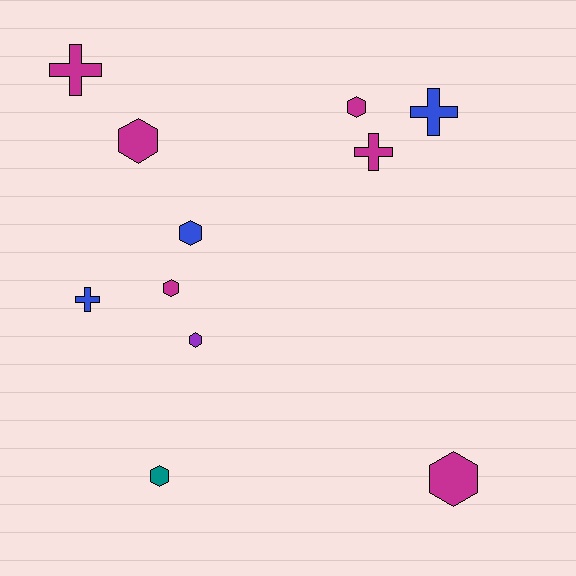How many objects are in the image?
There are 11 objects.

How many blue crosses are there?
There are 2 blue crosses.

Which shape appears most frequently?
Hexagon, with 7 objects.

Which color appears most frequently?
Magenta, with 6 objects.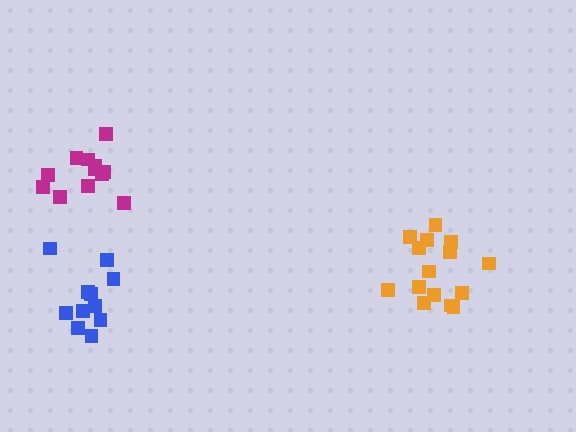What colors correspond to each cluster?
The clusters are colored: blue, orange, magenta.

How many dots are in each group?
Group 1: 11 dots, Group 2: 15 dots, Group 3: 12 dots (38 total).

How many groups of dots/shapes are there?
There are 3 groups.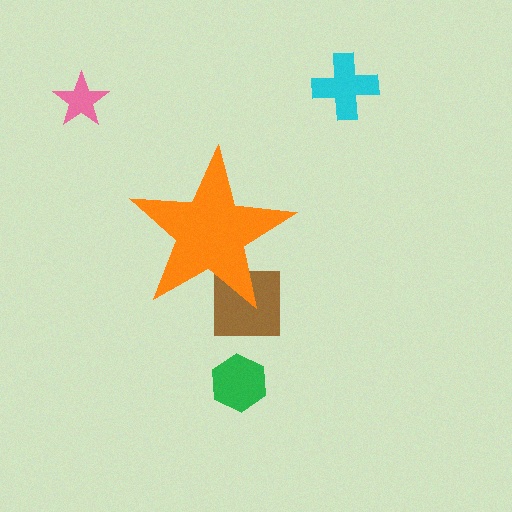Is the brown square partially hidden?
Yes, the brown square is partially hidden behind the orange star.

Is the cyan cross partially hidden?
No, the cyan cross is fully visible.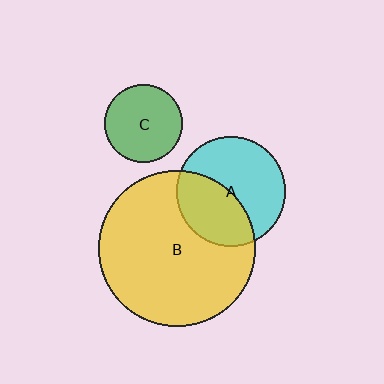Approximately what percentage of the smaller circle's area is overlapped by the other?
Approximately 40%.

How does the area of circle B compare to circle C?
Approximately 4.0 times.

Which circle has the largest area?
Circle B (yellow).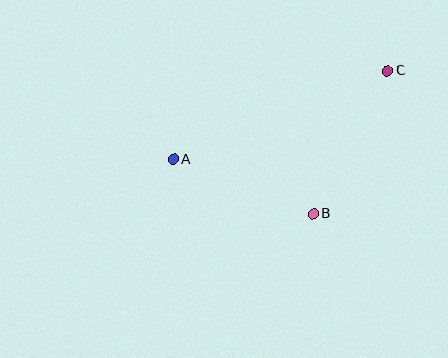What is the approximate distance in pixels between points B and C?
The distance between B and C is approximately 161 pixels.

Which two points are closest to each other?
Points A and B are closest to each other.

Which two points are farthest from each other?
Points A and C are farthest from each other.